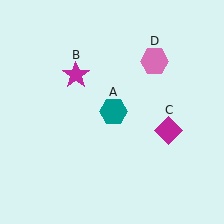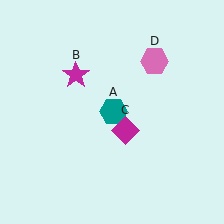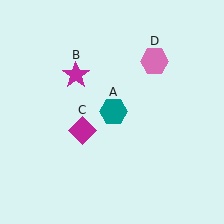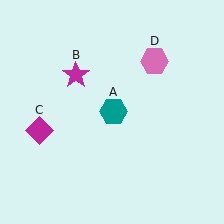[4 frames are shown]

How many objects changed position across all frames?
1 object changed position: magenta diamond (object C).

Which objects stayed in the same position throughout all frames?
Teal hexagon (object A) and magenta star (object B) and pink hexagon (object D) remained stationary.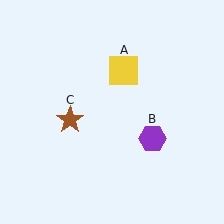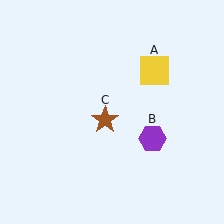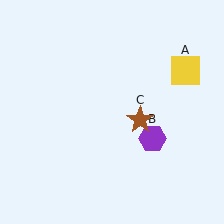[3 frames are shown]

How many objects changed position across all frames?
2 objects changed position: yellow square (object A), brown star (object C).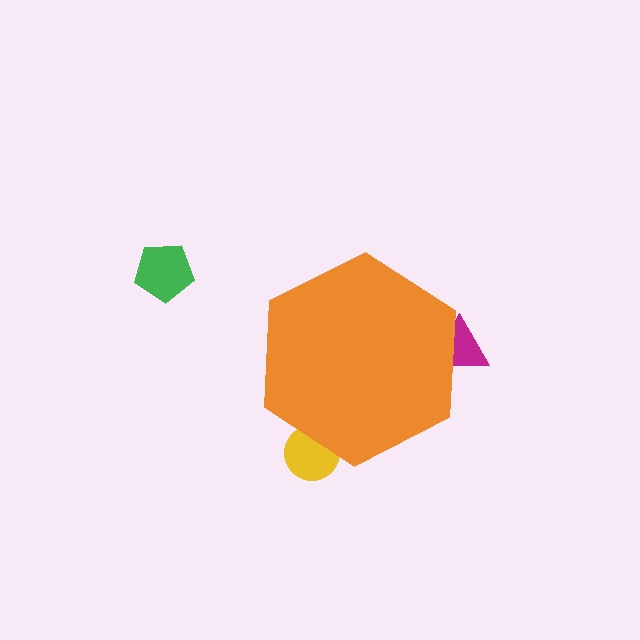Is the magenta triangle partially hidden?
Yes, the magenta triangle is partially hidden behind the orange hexagon.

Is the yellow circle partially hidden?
Yes, the yellow circle is partially hidden behind the orange hexagon.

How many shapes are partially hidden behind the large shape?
2 shapes are partially hidden.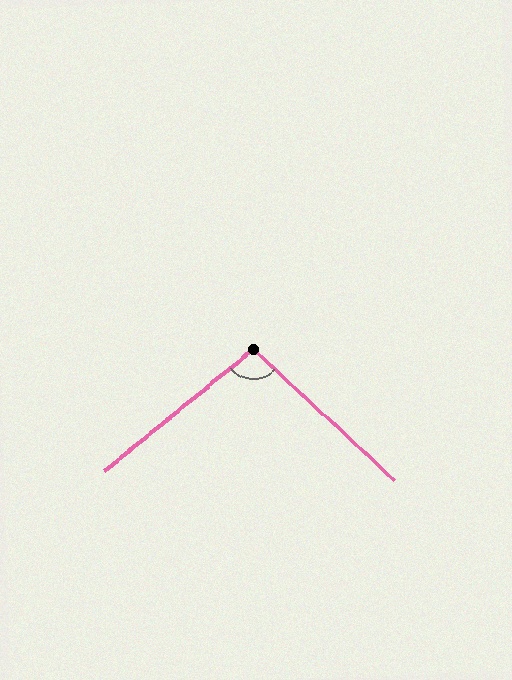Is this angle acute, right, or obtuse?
It is obtuse.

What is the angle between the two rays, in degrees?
Approximately 98 degrees.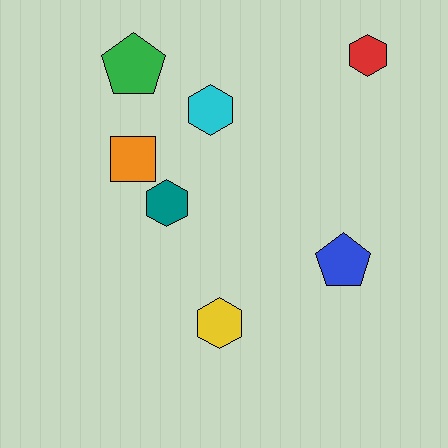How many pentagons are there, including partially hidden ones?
There are 2 pentagons.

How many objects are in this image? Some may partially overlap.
There are 7 objects.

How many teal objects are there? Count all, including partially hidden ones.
There is 1 teal object.